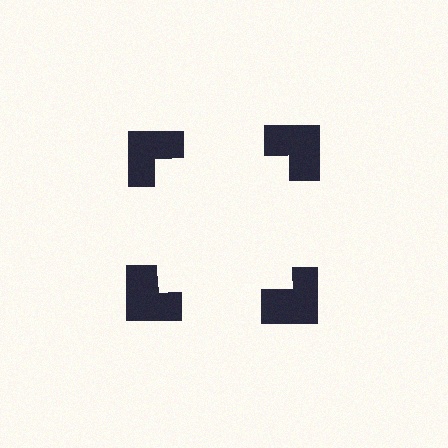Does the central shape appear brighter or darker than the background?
It typically appears slightly brighter than the background, even though no actual brightness change is drawn.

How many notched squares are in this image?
There are 4 — one at each vertex of the illusory square.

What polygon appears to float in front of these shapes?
An illusory square — its edges are inferred from the aligned wedge cuts in the notched squares, not physically drawn.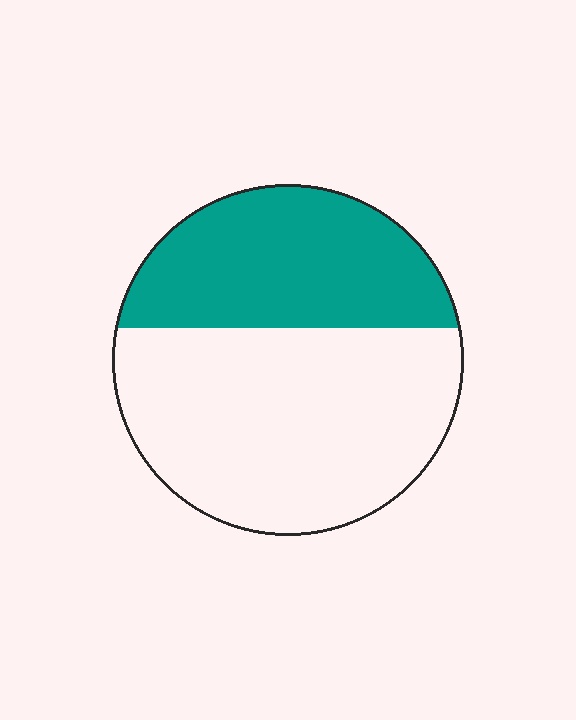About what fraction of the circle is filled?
About three eighths (3/8).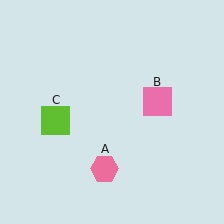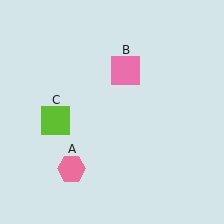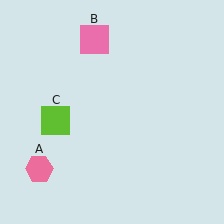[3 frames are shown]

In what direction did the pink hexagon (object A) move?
The pink hexagon (object A) moved left.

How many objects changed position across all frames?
2 objects changed position: pink hexagon (object A), pink square (object B).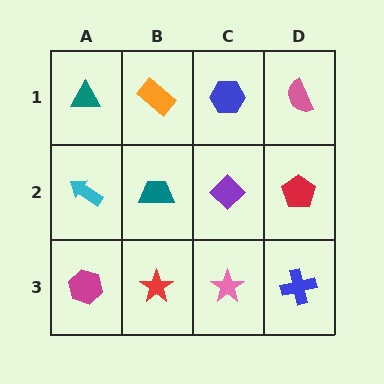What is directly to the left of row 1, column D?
A blue hexagon.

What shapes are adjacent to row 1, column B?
A teal trapezoid (row 2, column B), a teal triangle (row 1, column A), a blue hexagon (row 1, column C).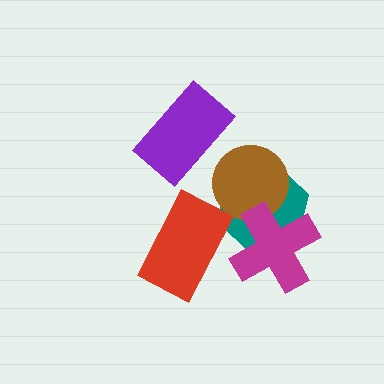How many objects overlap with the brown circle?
2 objects overlap with the brown circle.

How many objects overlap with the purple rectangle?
0 objects overlap with the purple rectangle.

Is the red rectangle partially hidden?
No, no other shape covers it.